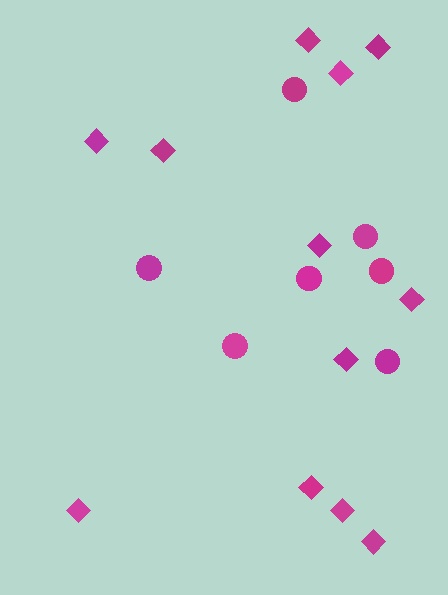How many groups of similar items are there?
There are 2 groups: one group of diamonds (12) and one group of circles (7).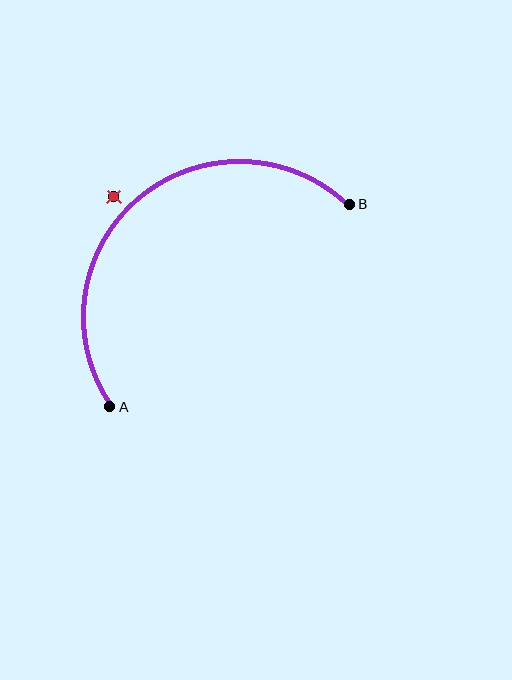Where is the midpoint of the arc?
The arc midpoint is the point on the curve farthest from the straight line joining A and B. It sits above and to the left of that line.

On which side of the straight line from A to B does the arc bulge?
The arc bulges above and to the left of the straight line connecting A and B.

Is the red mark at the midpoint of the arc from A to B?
No — the red mark does not lie on the arc at all. It sits slightly outside the curve.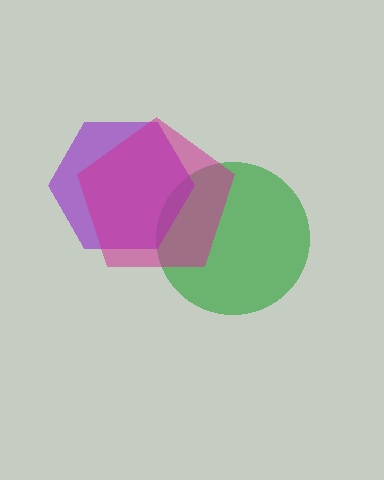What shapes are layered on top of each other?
The layered shapes are: a green circle, a purple hexagon, a magenta pentagon.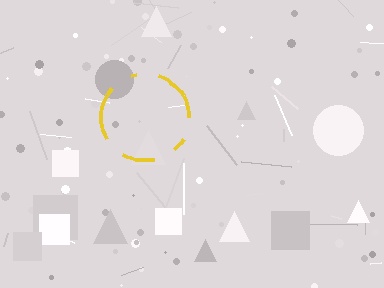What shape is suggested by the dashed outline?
The dashed outline suggests a circle.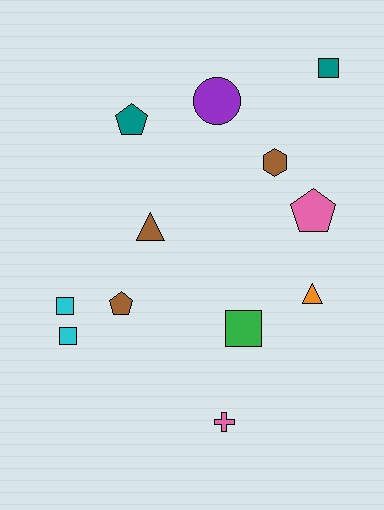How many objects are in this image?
There are 12 objects.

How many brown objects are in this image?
There are 3 brown objects.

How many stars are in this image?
There are no stars.